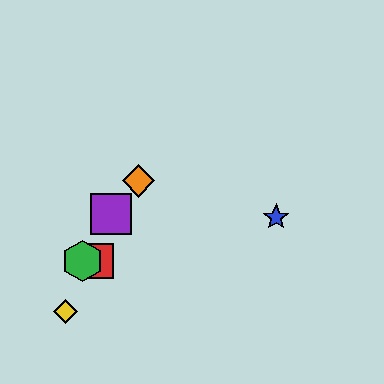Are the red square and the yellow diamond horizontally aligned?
No, the red square is at y≈261 and the yellow diamond is at y≈311.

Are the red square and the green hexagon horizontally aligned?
Yes, both are at y≈261.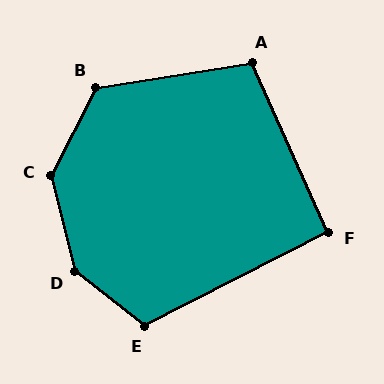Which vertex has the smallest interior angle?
F, at approximately 93 degrees.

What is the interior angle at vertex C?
Approximately 139 degrees (obtuse).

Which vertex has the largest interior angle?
D, at approximately 141 degrees.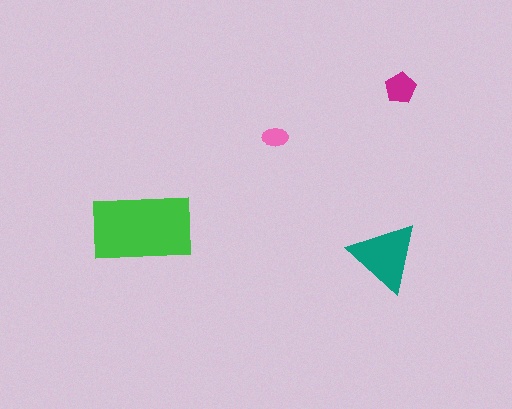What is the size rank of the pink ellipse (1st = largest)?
4th.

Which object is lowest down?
The teal triangle is bottommost.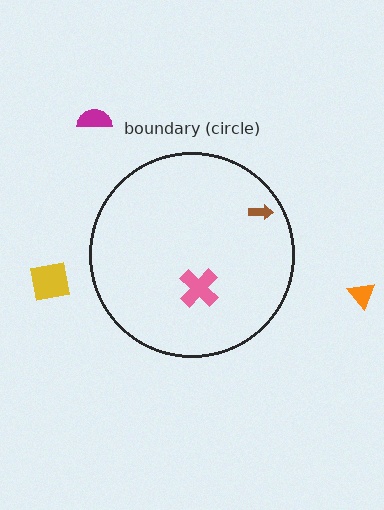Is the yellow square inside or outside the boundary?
Outside.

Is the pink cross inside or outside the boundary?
Inside.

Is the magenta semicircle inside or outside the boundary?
Outside.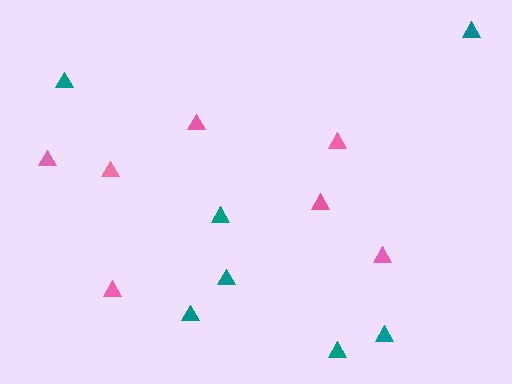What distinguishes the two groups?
There are 2 groups: one group of pink triangles (7) and one group of teal triangles (7).